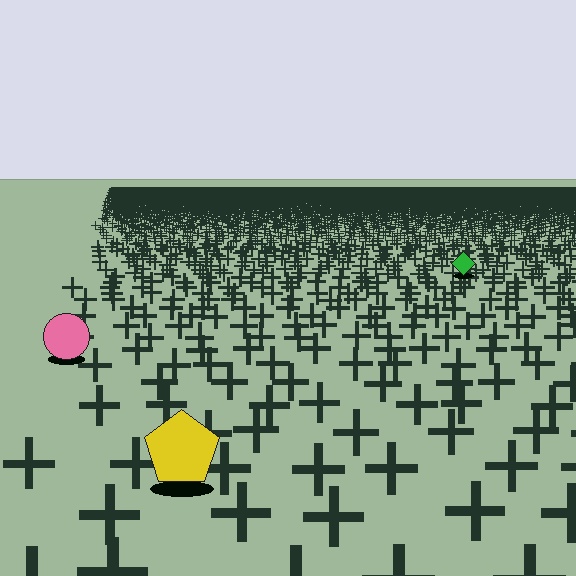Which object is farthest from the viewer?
The green diamond is farthest from the viewer. It appears smaller and the ground texture around it is denser.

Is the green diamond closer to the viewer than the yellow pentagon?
No. The yellow pentagon is closer — you can tell from the texture gradient: the ground texture is coarser near it.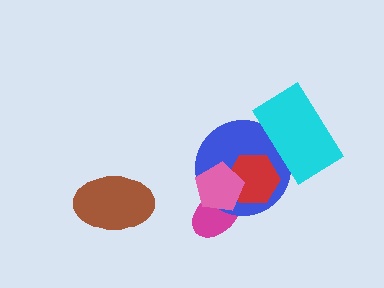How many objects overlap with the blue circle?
4 objects overlap with the blue circle.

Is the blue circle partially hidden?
Yes, it is partially covered by another shape.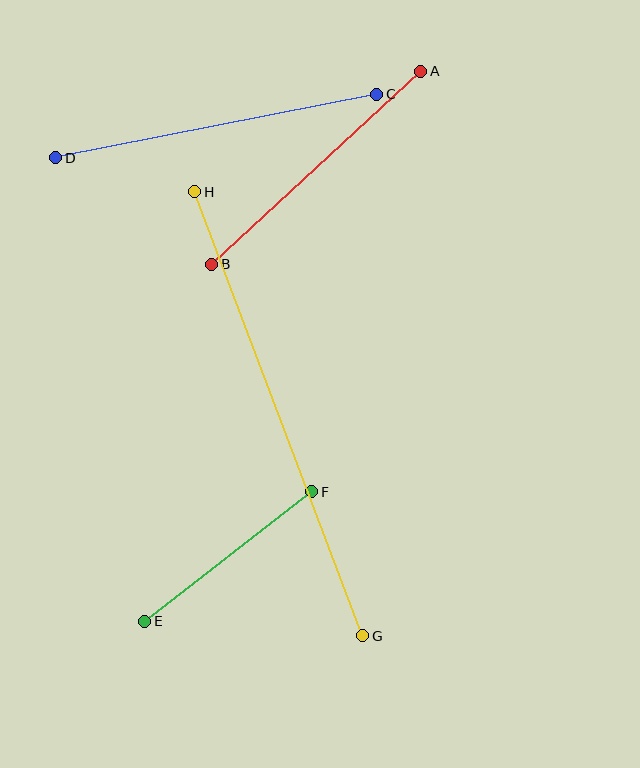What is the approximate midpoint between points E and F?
The midpoint is at approximately (228, 556) pixels.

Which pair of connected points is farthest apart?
Points G and H are farthest apart.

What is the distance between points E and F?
The distance is approximately 212 pixels.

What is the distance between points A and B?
The distance is approximately 284 pixels.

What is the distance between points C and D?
The distance is approximately 327 pixels.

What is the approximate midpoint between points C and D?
The midpoint is at approximately (216, 126) pixels.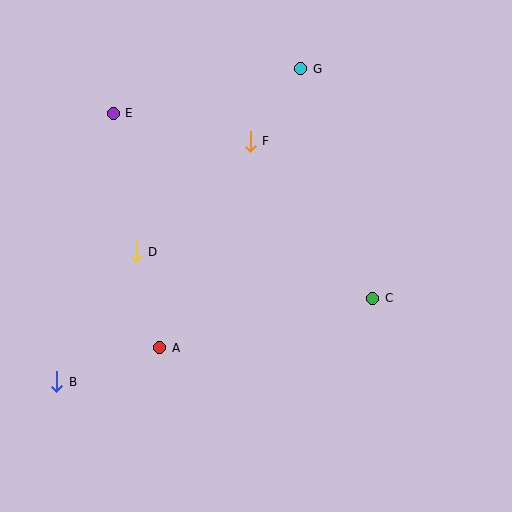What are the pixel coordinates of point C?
Point C is at (373, 298).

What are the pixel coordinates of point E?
Point E is at (113, 113).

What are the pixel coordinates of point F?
Point F is at (250, 141).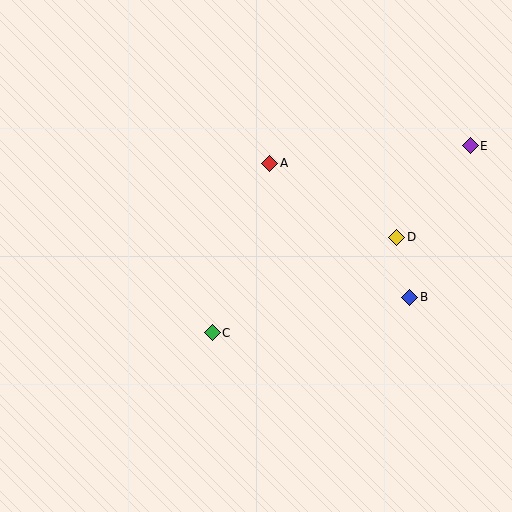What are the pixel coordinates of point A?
Point A is at (270, 163).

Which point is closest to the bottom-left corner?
Point C is closest to the bottom-left corner.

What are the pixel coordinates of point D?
Point D is at (397, 237).